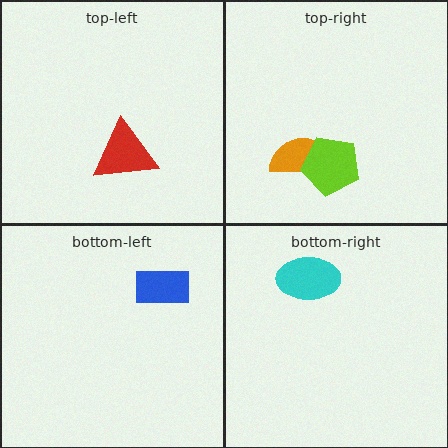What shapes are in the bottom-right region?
The cyan ellipse.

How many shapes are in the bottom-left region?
1.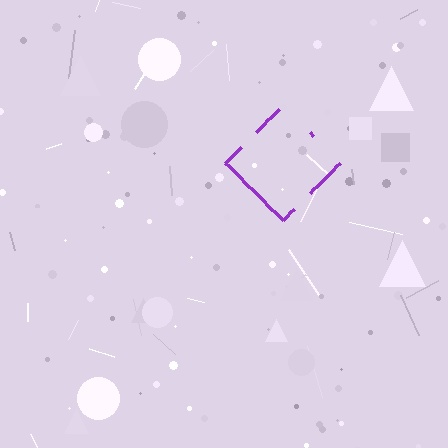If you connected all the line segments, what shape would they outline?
They would outline a diamond.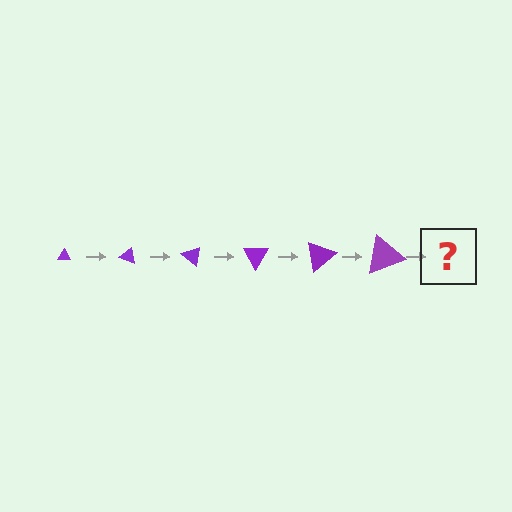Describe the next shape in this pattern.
It should be a triangle, larger than the previous one and rotated 120 degrees from the start.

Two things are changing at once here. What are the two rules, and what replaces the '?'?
The two rules are that the triangle grows larger each step and it rotates 20 degrees each step. The '?' should be a triangle, larger than the previous one and rotated 120 degrees from the start.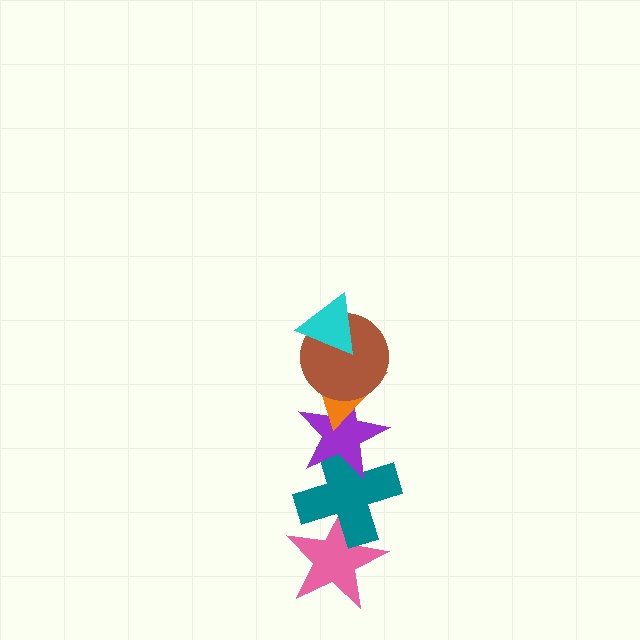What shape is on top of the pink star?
The teal cross is on top of the pink star.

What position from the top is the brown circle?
The brown circle is 2nd from the top.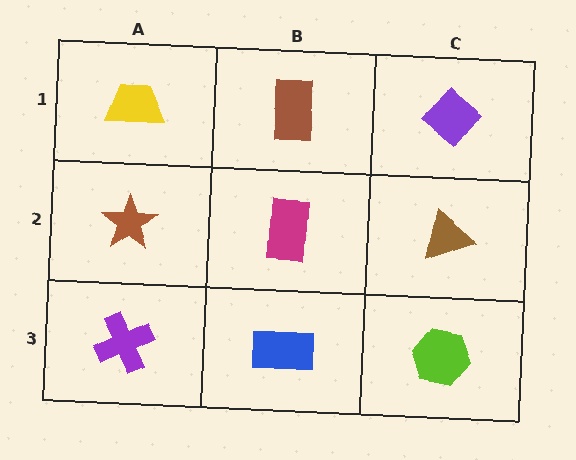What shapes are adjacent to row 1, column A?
A brown star (row 2, column A), a brown rectangle (row 1, column B).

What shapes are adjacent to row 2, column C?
A purple diamond (row 1, column C), a lime hexagon (row 3, column C), a magenta rectangle (row 2, column B).